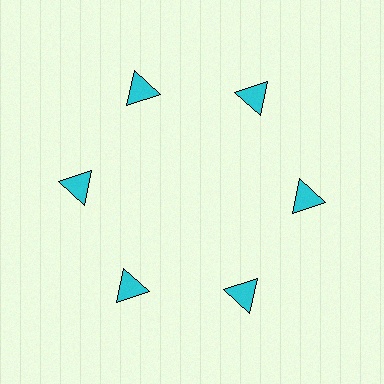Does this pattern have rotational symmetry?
Yes, this pattern has 6-fold rotational symmetry. It looks the same after rotating 60 degrees around the center.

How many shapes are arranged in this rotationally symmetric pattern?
There are 6 shapes, arranged in 6 groups of 1.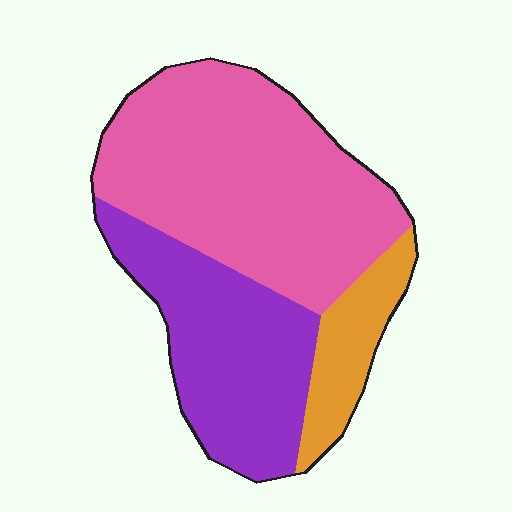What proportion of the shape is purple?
Purple takes up between a third and a half of the shape.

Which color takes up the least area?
Orange, at roughly 15%.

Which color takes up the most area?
Pink, at roughly 55%.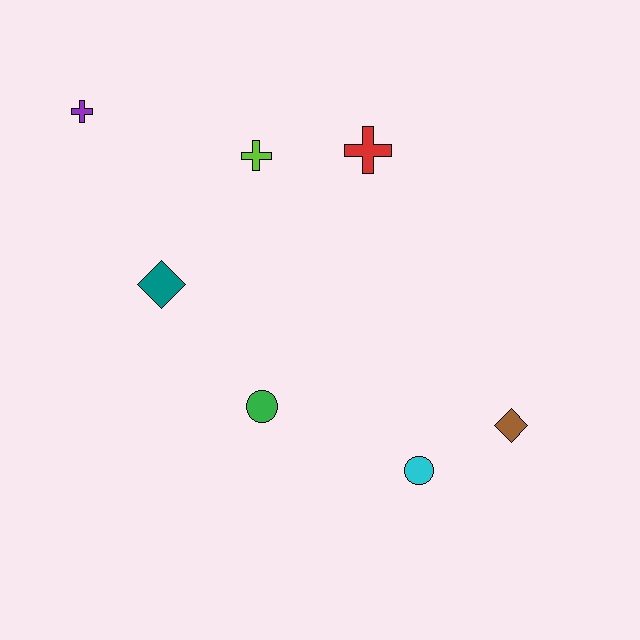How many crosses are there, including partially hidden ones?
There are 3 crosses.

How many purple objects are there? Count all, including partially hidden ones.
There is 1 purple object.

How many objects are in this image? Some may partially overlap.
There are 7 objects.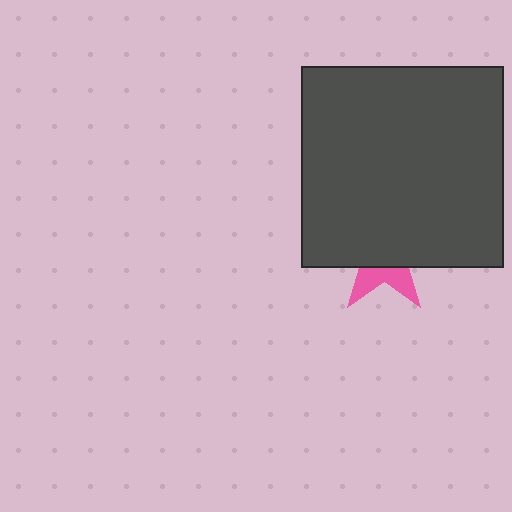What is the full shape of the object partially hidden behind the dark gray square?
The partially hidden object is a pink star.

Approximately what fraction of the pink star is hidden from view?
Roughly 67% of the pink star is hidden behind the dark gray square.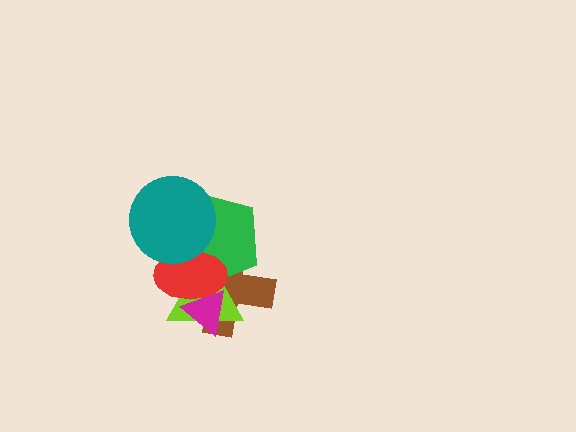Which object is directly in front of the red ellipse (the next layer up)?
The magenta triangle is directly in front of the red ellipse.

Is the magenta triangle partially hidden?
No, no other shape covers it.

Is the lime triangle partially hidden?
Yes, it is partially covered by another shape.